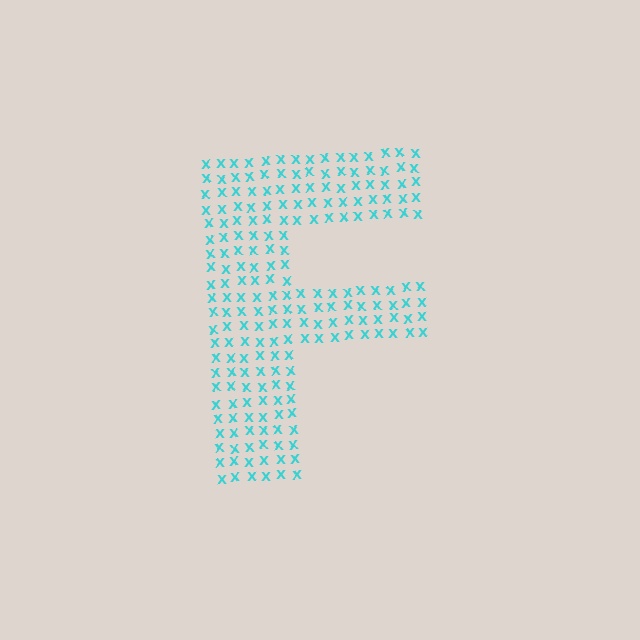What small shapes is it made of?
It is made of small letter X's.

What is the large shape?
The large shape is the letter F.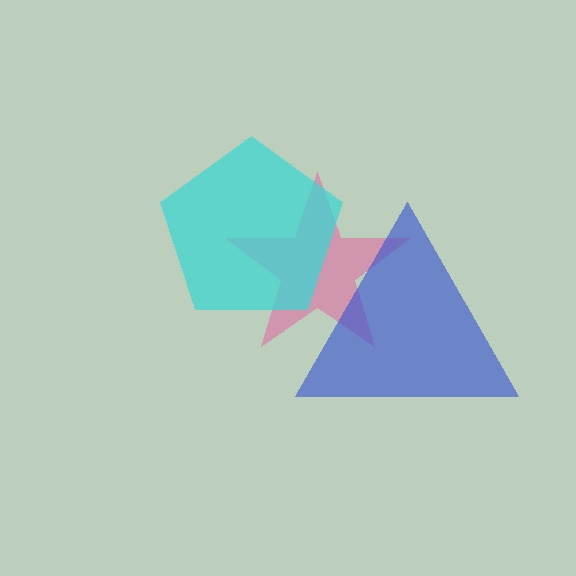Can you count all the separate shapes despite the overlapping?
Yes, there are 3 separate shapes.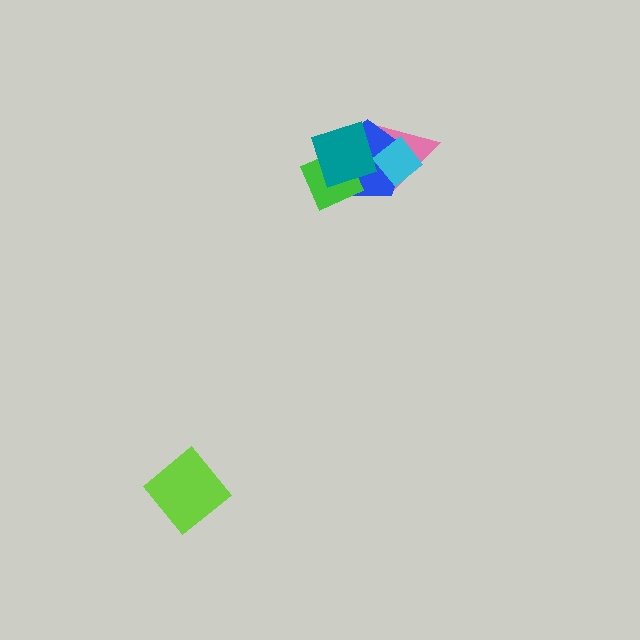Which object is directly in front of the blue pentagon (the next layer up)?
The cyan diamond is directly in front of the blue pentagon.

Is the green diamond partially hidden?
Yes, it is partially covered by another shape.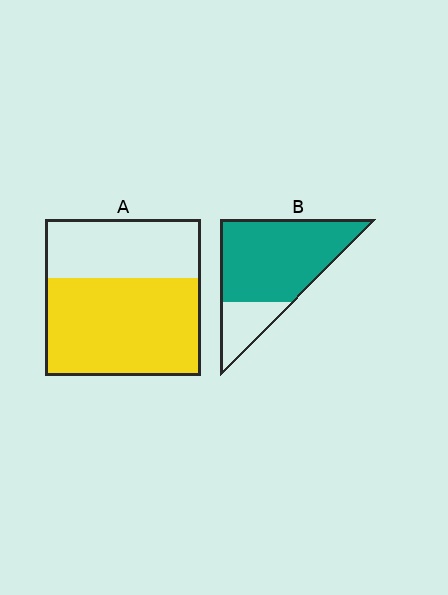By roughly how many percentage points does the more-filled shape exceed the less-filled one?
By roughly 15 percentage points (B over A).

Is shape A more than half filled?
Yes.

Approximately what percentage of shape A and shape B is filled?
A is approximately 60% and B is approximately 75%.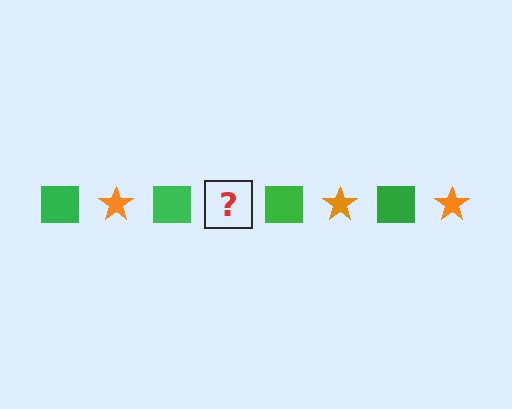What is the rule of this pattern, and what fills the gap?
The rule is that the pattern alternates between green square and orange star. The gap should be filled with an orange star.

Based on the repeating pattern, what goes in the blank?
The blank should be an orange star.